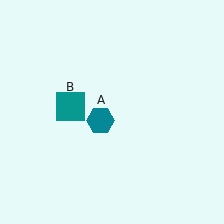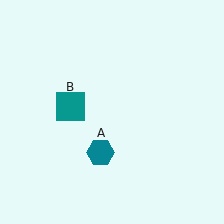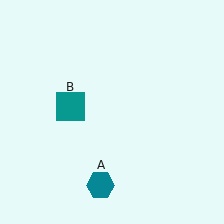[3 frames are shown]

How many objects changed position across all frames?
1 object changed position: teal hexagon (object A).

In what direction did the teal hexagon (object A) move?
The teal hexagon (object A) moved down.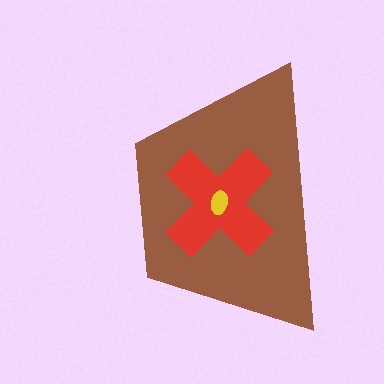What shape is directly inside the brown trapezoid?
The red cross.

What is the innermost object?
The yellow ellipse.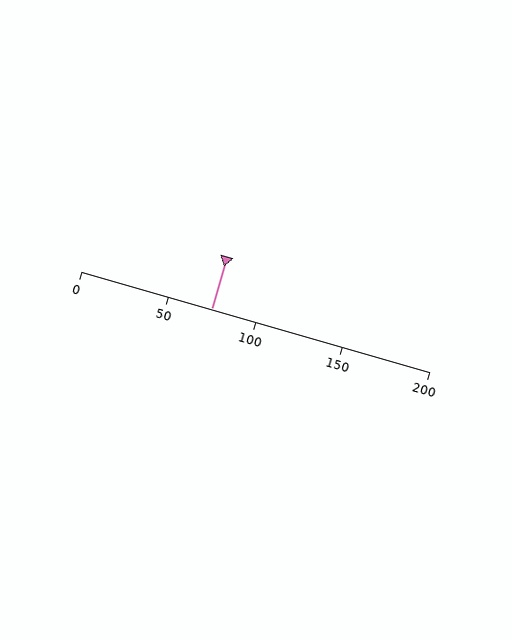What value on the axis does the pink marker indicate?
The marker indicates approximately 75.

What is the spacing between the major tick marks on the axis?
The major ticks are spaced 50 apart.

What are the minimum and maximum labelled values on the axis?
The axis runs from 0 to 200.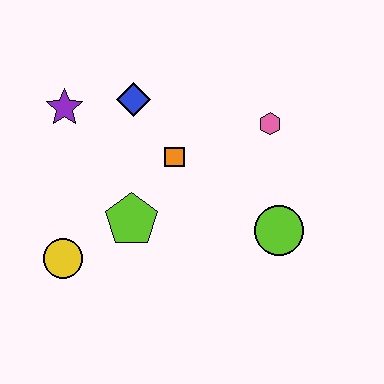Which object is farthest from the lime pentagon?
The pink hexagon is farthest from the lime pentagon.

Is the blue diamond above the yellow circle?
Yes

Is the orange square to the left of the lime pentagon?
No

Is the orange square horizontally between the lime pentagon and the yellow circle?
No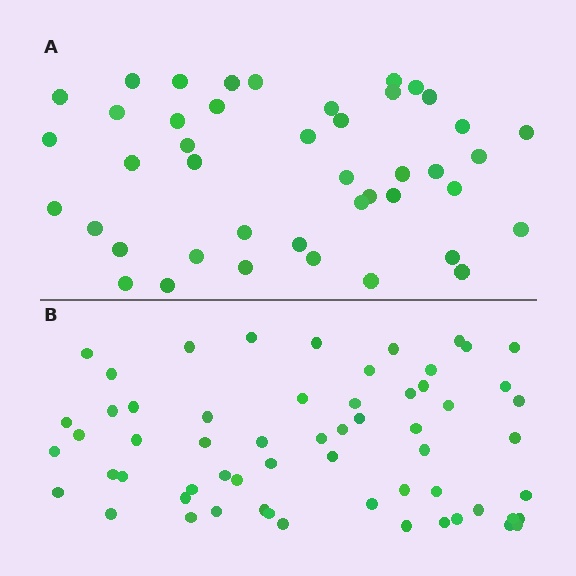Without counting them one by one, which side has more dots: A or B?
Region B (the bottom region) has more dots.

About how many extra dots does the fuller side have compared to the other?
Region B has approximately 15 more dots than region A.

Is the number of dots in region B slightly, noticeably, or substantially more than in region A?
Region B has noticeably more, but not dramatically so. The ratio is roughly 1.4 to 1.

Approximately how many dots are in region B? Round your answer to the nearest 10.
About 60 dots.